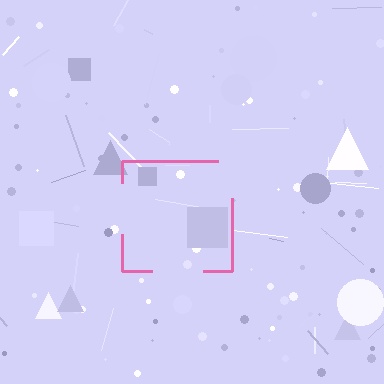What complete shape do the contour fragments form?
The contour fragments form a square.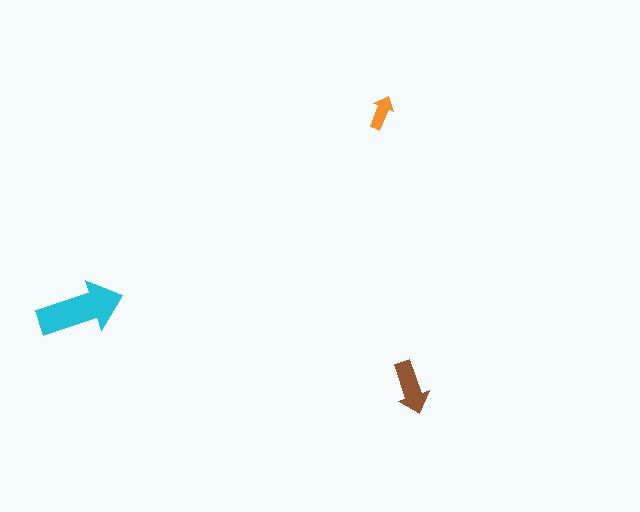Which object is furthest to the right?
The brown arrow is rightmost.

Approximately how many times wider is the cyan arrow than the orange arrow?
About 2.5 times wider.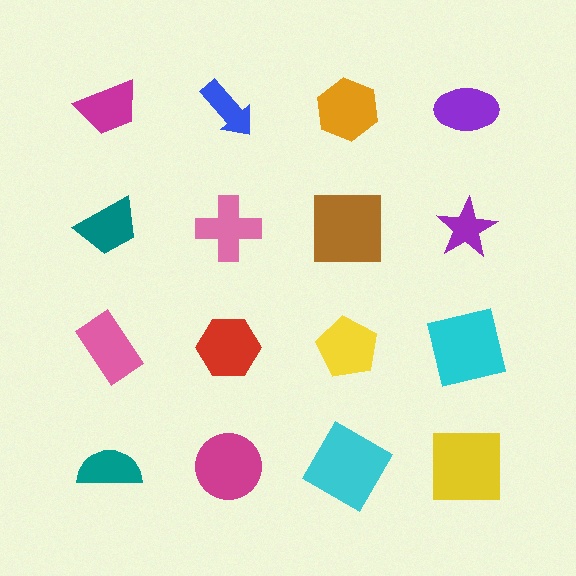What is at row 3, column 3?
A yellow pentagon.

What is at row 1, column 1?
A magenta trapezoid.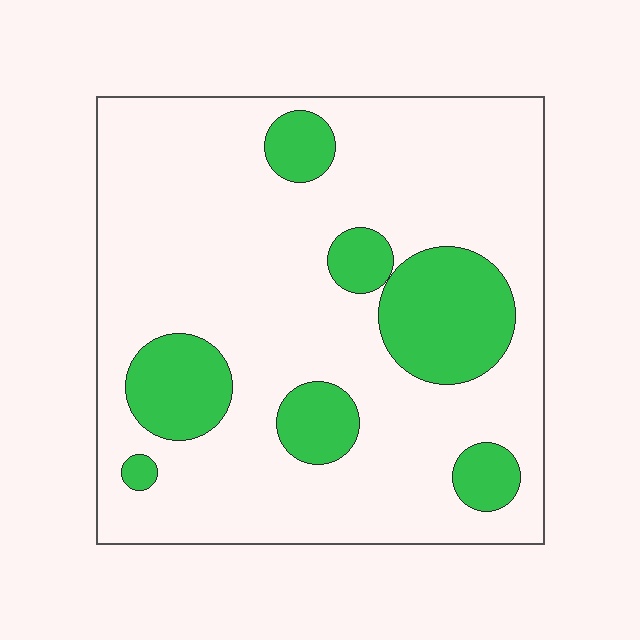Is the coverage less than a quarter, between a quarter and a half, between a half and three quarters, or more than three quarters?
Less than a quarter.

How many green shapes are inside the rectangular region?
7.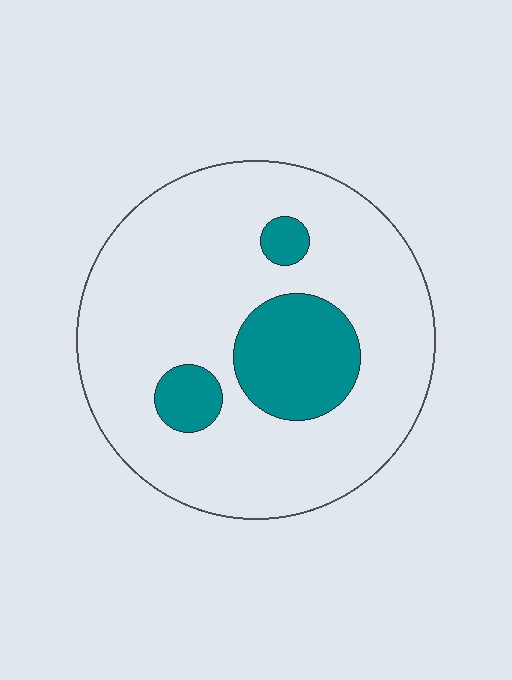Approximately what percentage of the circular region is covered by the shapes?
Approximately 20%.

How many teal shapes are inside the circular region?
3.